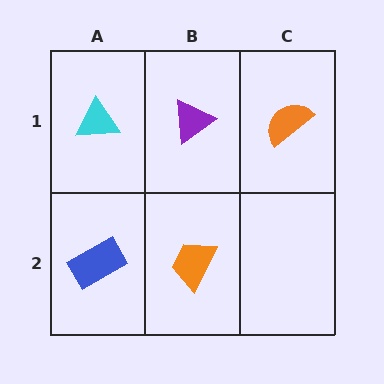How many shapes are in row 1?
3 shapes.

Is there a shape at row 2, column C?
No, that cell is empty.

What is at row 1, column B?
A purple triangle.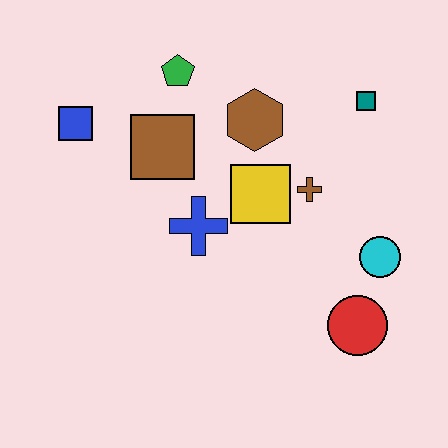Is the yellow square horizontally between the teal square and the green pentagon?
Yes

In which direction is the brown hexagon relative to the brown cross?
The brown hexagon is above the brown cross.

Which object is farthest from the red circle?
The blue square is farthest from the red circle.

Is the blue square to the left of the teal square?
Yes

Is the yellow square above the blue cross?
Yes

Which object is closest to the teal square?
The brown cross is closest to the teal square.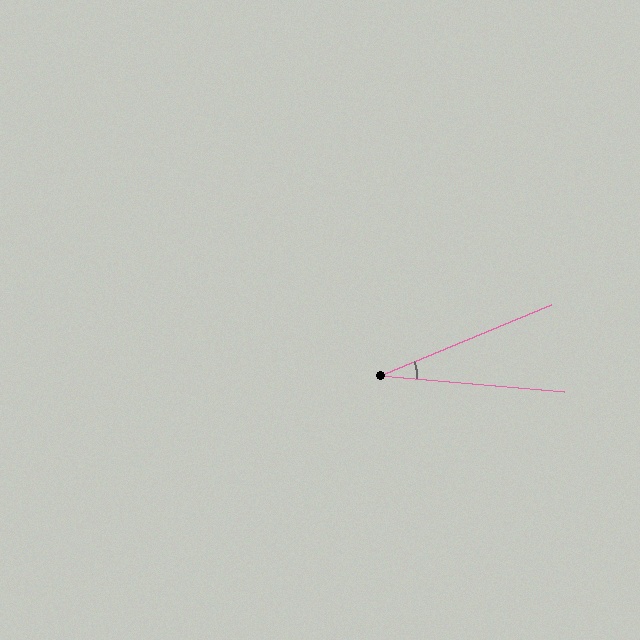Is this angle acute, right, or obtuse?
It is acute.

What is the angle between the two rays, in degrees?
Approximately 28 degrees.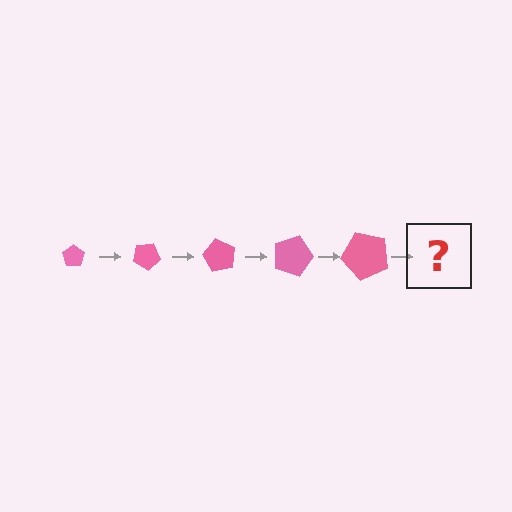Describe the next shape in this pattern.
It should be a pentagon, larger than the previous one and rotated 150 degrees from the start.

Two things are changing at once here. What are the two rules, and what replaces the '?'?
The two rules are that the pentagon grows larger each step and it rotates 30 degrees each step. The '?' should be a pentagon, larger than the previous one and rotated 150 degrees from the start.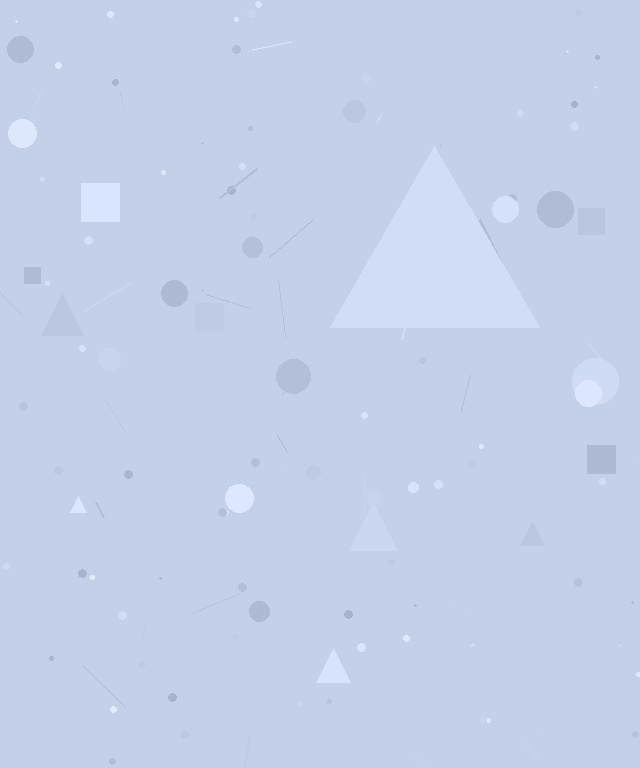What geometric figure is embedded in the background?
A triangle is embedded in the background.